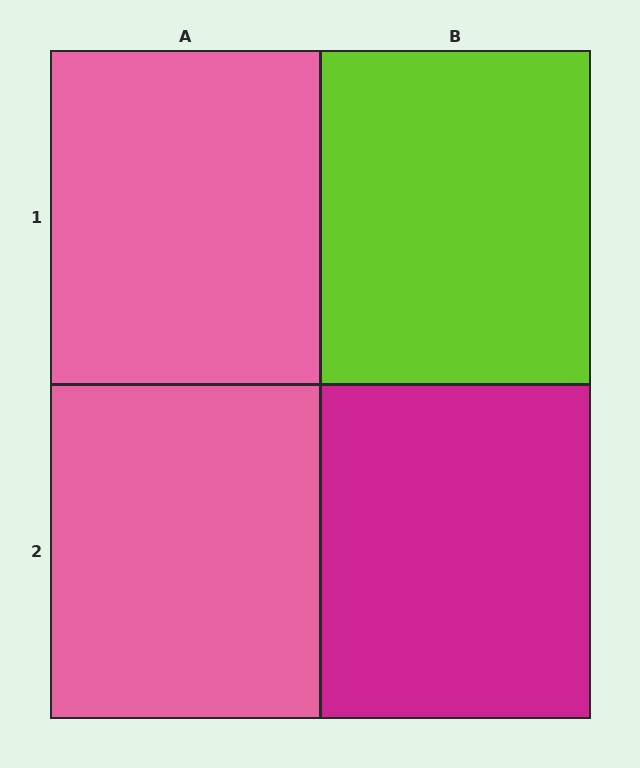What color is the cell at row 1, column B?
Lime.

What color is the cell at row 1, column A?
Pink.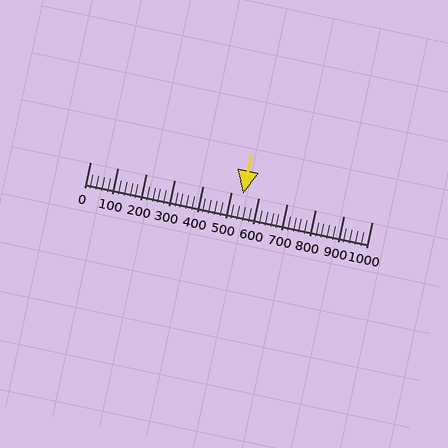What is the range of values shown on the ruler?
The ruler shows values from 0 to 1000.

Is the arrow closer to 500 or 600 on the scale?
The arrow is closer to 500.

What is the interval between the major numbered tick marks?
The major tick marks are spaced 100 units apart.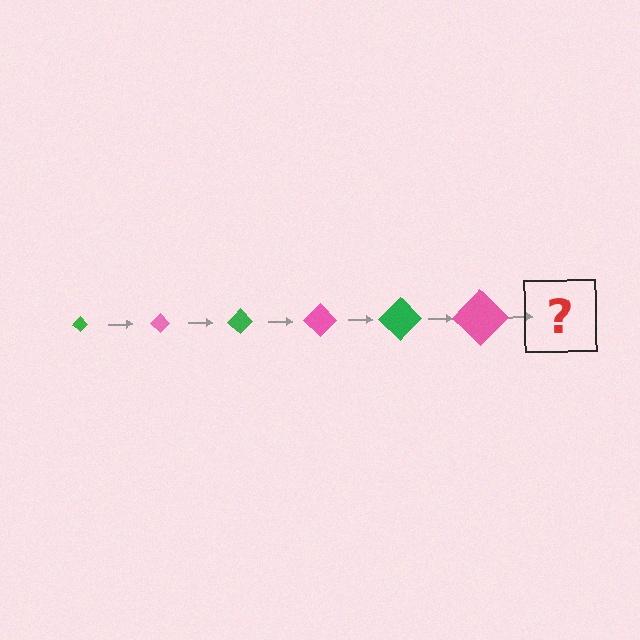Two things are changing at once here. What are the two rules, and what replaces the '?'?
The two rules are that the diamond grows larger each step and the color cycles through green and pink. The '?' should be a green diamond, larger than the previous one.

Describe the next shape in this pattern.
It should be a green diamond, larger than the previous one.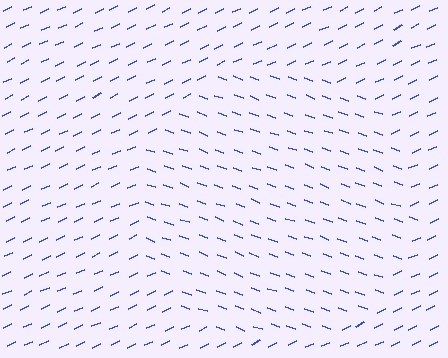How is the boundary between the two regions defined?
The boundary is defined purely by a change in line orientation (approximately 45 degrees difference). All lines are the same color and thickness.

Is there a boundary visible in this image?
Yes, there is a texture boundary formed by a change in line orientation.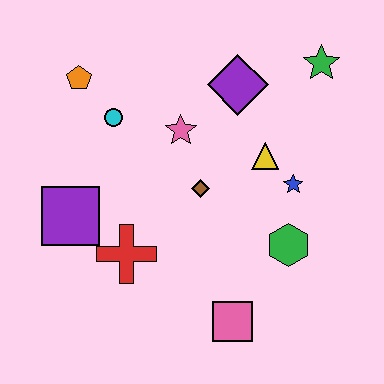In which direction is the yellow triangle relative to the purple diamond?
The yellow triangle is below the purple diamond.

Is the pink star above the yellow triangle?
Yes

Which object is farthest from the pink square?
The orange pentagon is farthest from the pink square.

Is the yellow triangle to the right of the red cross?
Yes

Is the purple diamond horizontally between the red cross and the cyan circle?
No